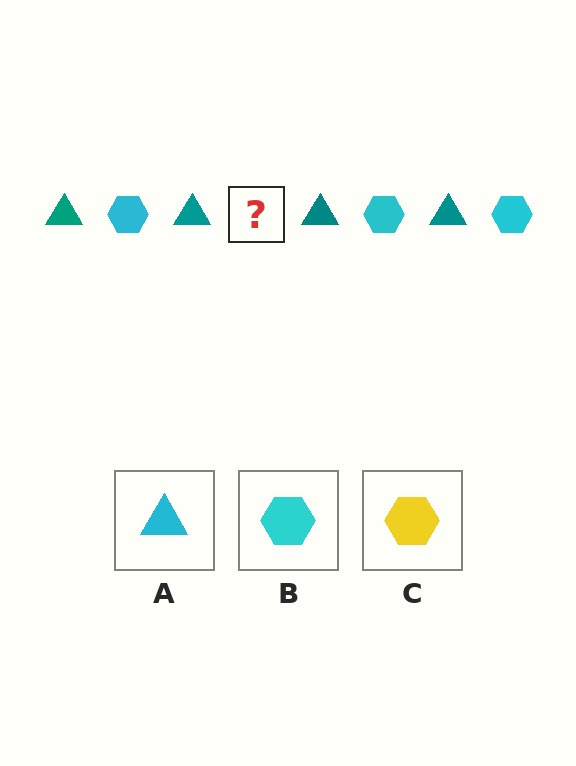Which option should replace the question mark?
Option B.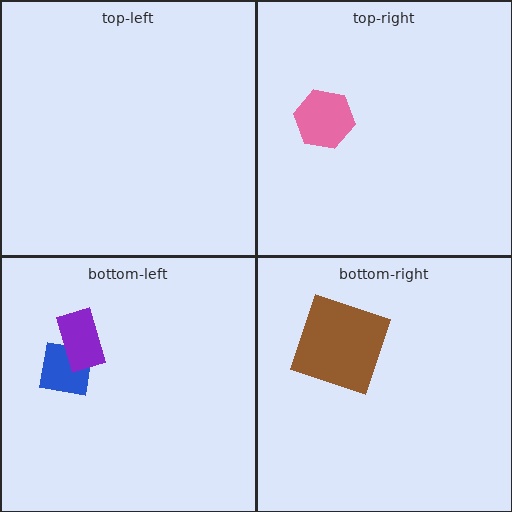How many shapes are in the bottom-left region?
2.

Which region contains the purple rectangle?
The bottom-left region.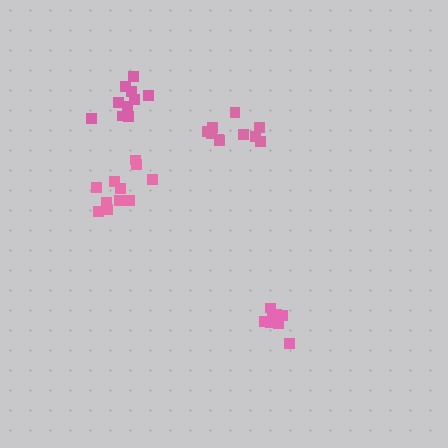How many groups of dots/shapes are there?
There are 4 groups.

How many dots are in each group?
Group 1: 11 dots, Group 2: 9 dots, Group 3: 11 dots, Group 4: 10 dots (41 total).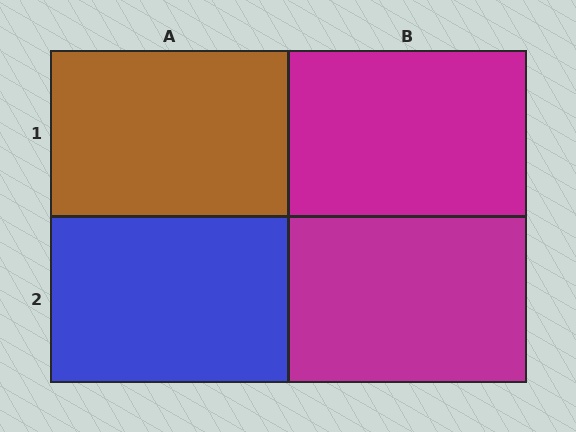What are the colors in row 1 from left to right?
Brown, magenta.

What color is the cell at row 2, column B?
Magenta.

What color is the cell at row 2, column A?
Blue.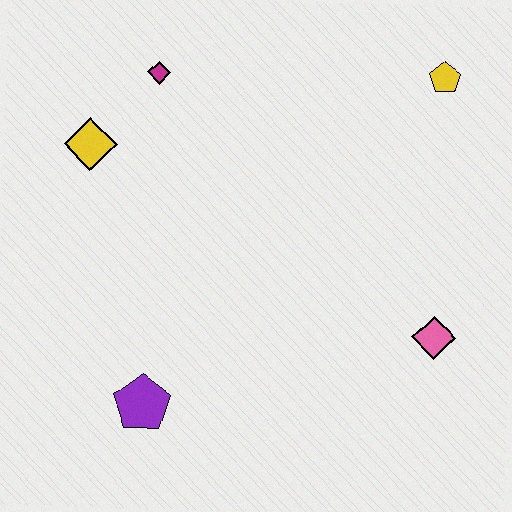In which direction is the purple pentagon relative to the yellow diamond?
The purple pentagon is below the yellow diamond.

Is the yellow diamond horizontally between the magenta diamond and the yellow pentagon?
No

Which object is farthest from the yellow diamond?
The pink diamond is farthest from the yellow diamond.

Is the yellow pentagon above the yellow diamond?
Yes